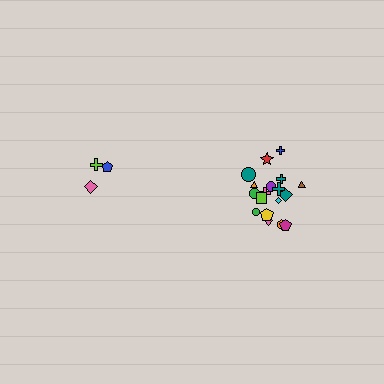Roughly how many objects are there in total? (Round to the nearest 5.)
Roughly 20 objects in total.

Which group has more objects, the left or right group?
The right group.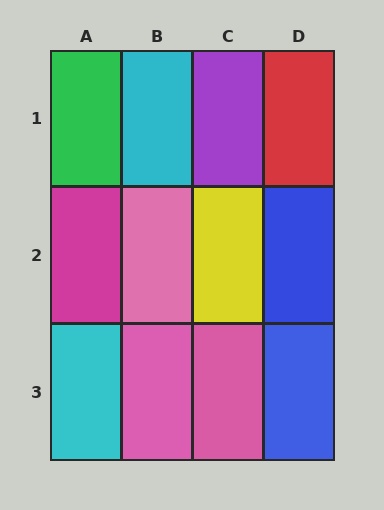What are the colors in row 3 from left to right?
Cyan, pink, pink, blue.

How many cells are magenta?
1 cell is magenta.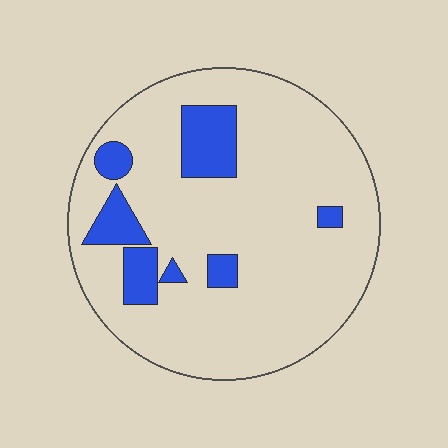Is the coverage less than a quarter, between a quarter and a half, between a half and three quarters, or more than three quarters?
Less than a quarter.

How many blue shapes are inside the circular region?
7.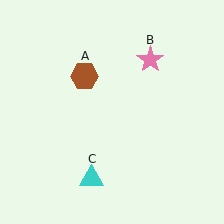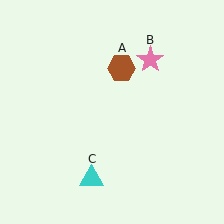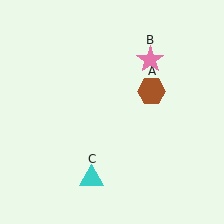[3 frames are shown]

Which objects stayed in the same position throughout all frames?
Pink star (object B) and cyan triangle (object C) remained stationary.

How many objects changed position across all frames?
1 object changed position: brown hexagon (object A).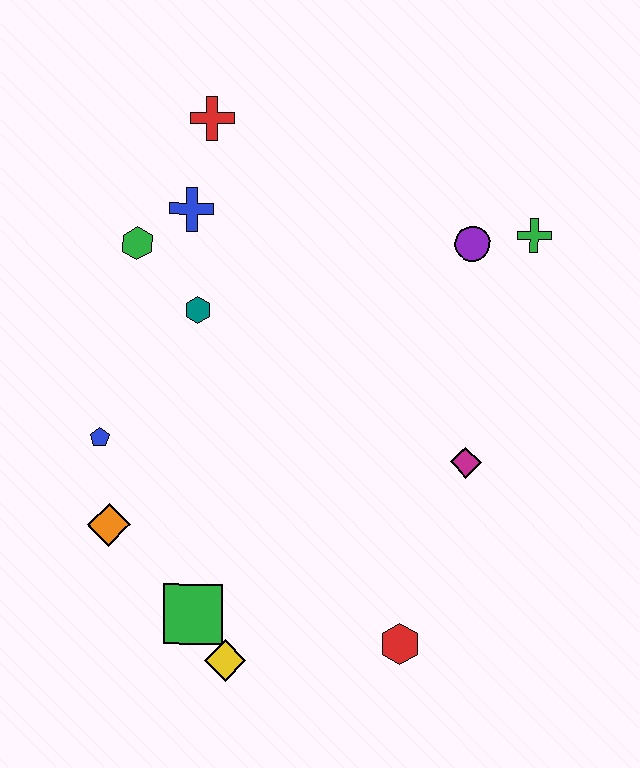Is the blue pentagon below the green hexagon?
Yes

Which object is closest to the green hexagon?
The blue cross is closest to the green hexagon.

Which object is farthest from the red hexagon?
The red cross is farthest from the red hexagon.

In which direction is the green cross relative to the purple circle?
The green cross is to the right of the purple circle.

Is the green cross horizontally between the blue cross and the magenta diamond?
No